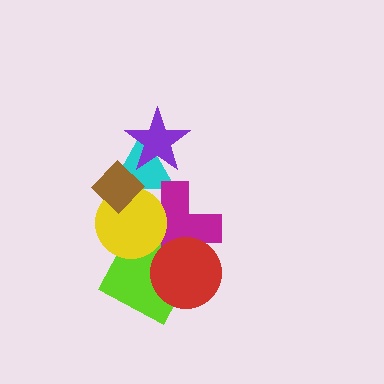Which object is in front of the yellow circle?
The brown diamond is in front of the yellow circle.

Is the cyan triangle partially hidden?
Yes, it is partially covered by another shape.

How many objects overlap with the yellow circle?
4 objects overlap with the yellow circle.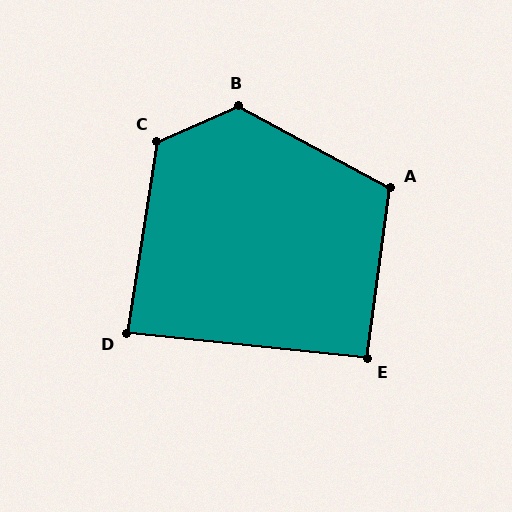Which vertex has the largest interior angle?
B, at approximately 128 degrees.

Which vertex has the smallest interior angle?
D, at approximately 87 degrees.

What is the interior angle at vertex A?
Approximately 110 degrees (obtuse).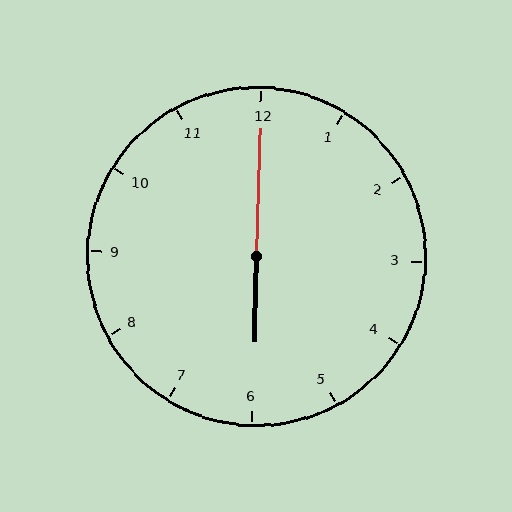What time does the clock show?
6:00.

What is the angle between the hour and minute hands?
Approximately 180 degrees.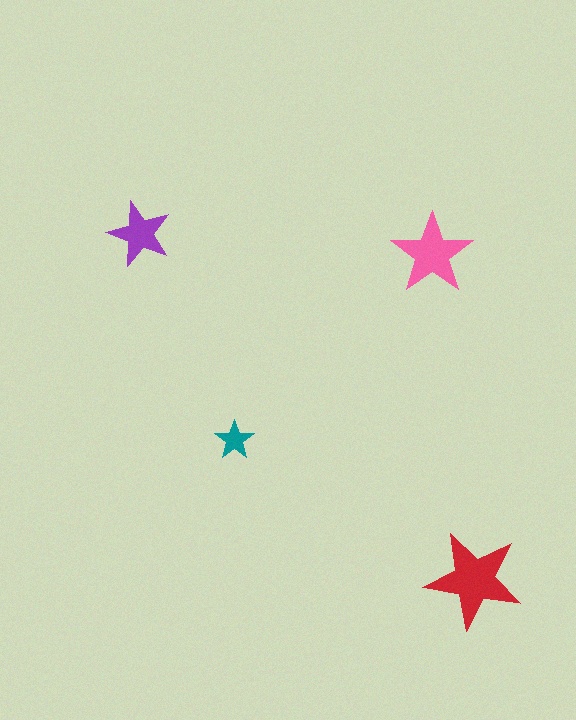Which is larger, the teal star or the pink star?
The pink one.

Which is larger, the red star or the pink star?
The red one.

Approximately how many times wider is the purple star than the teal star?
About 1.5 times wider.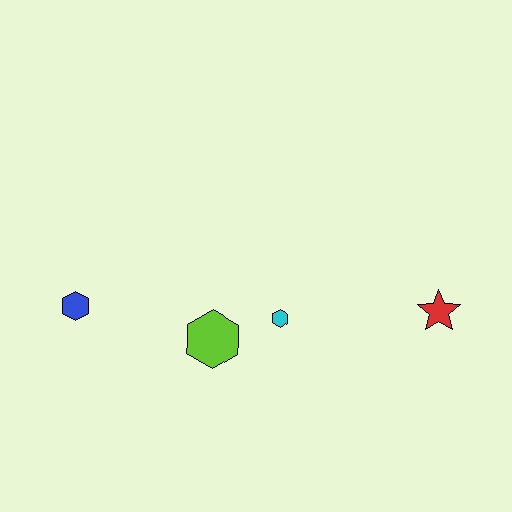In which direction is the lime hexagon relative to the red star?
The lime hexagon is to the left of the red star.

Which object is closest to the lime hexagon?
The cyan hexagon is closest to the lime hexagon.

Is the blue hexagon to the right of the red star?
No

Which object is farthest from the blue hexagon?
The red star is farthest from the blue hexagon.